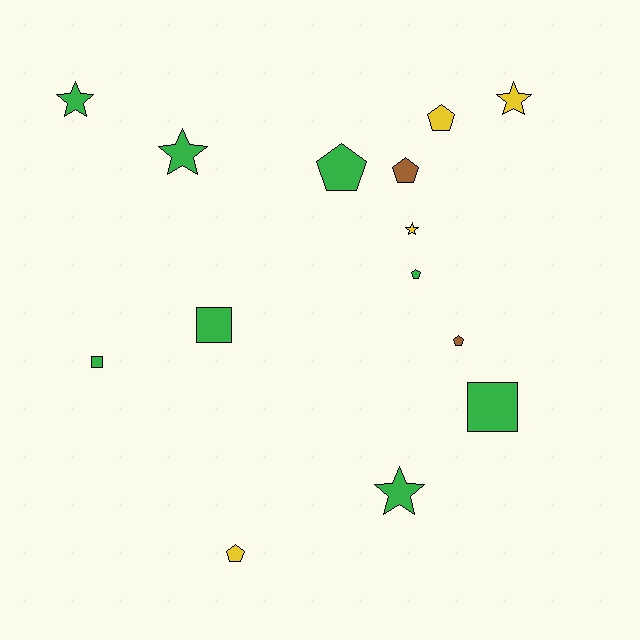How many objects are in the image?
There are 14 objects.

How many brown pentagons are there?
There are 2 brown pentagons.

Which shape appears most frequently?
Pentagon, with 6 objects.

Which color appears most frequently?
Green, with 8 objects.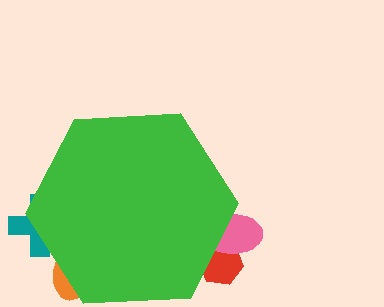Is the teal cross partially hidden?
Yes, the teal cross is partially hidden behind the green hexagon.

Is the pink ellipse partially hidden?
Yes, the pink ellipse is partially hidden behind the green hexagon.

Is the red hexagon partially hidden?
Yes, the red hexagon is partially hidden behind the green hexagon.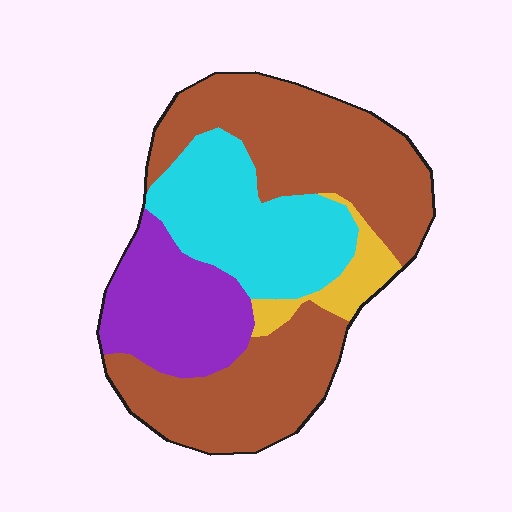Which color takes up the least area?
Yellow, at roughly 5%.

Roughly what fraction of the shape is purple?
Purple covers about 20% of the shape.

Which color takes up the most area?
Brown, at roughly 50%.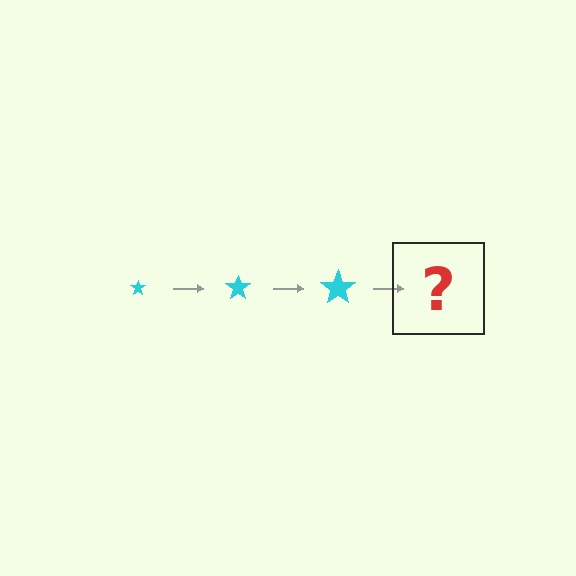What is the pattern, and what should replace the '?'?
The pattern is that the star gets progressively larger each step. The '?' should be a cyan star, larger than the previous one.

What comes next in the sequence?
The next element should be a cyan star, larger than the previous one.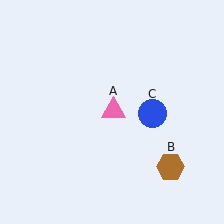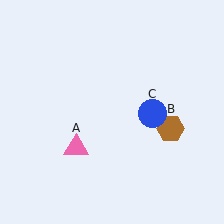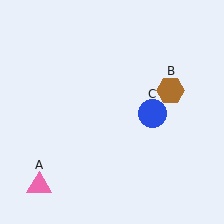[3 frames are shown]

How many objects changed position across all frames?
2 objects changed position: pink triangle (object A), brown hexagon (object B).